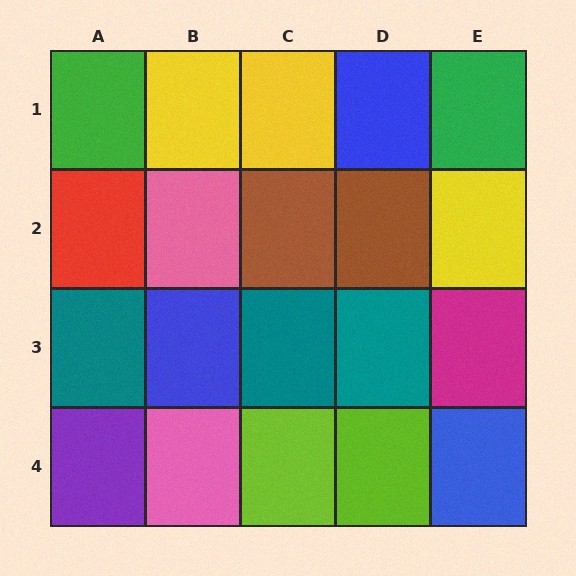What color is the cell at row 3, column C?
Teal.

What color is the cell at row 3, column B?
Blue.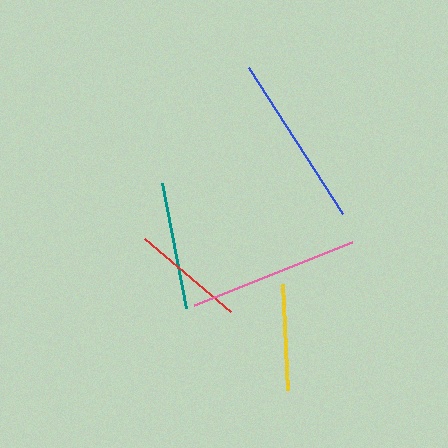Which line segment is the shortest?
The yellow line is the shortest at approximately 107 pixels.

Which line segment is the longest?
The blue line is the longest at approximately 173 pixels.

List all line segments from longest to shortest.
From longest to shortest: blue, pink, teal, red, yellow.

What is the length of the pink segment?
The pink segment is approximately 171 pixels long.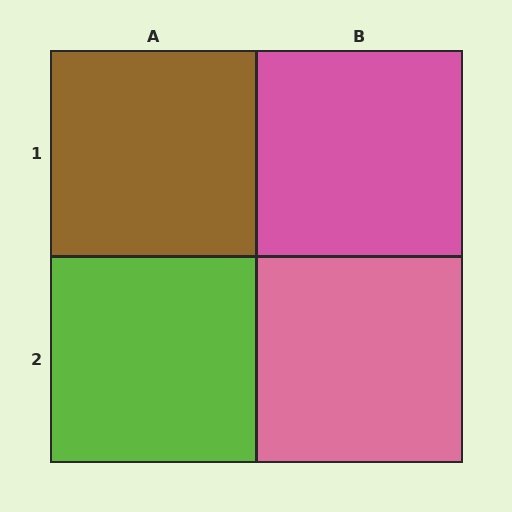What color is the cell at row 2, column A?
Lime.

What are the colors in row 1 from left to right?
Brown, pink.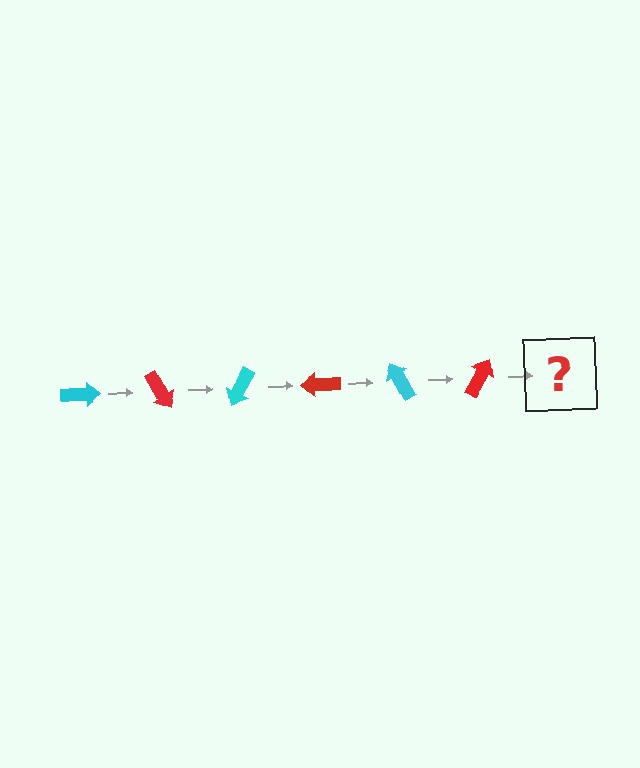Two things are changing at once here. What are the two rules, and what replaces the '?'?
The two rules are that it rotates 60 degrees each step and the color cycles through cyan and red. The '?' should be a cyan arrow, rotated 360 degrees from the start.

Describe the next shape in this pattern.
It should be a cyan arrow, rotated 360 degrees from the start.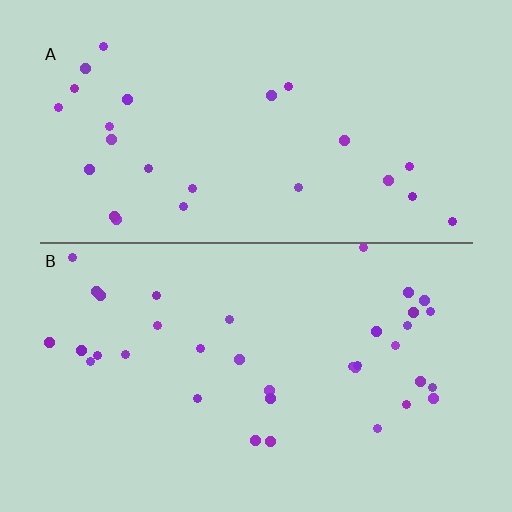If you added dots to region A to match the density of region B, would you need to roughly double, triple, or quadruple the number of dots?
Approximately double.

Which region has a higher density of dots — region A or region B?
B (the bottom).